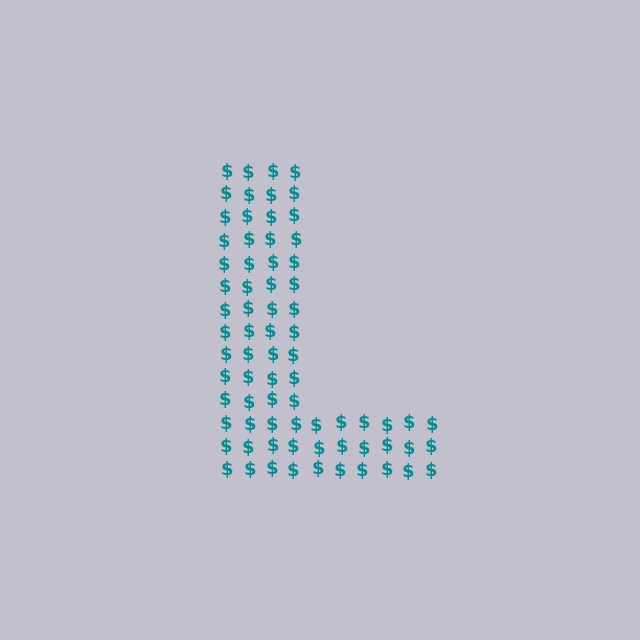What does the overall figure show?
The overall figure shows the letter L.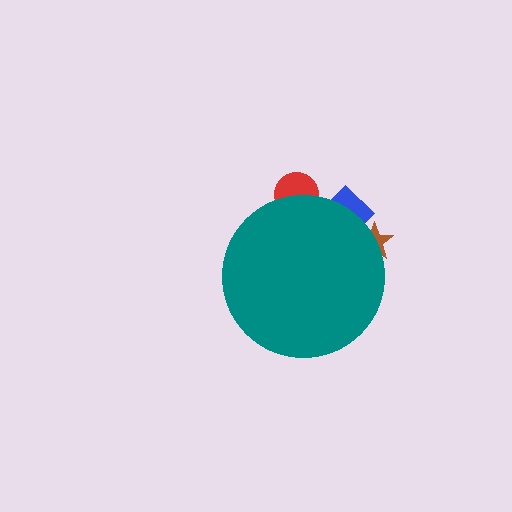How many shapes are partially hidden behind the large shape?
3 shapes are partially hidden.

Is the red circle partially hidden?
Yes, the red circle is partially hidden behind the teal circle.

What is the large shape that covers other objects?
A teal circle.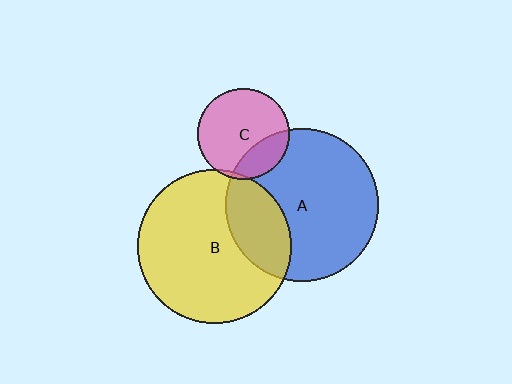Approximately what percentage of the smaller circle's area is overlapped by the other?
Approximately 25%.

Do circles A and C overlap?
Yes.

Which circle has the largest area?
Circle B (yellow).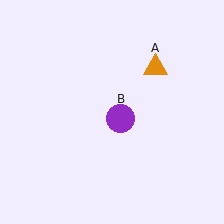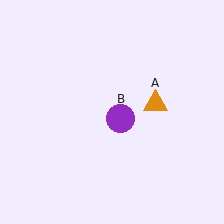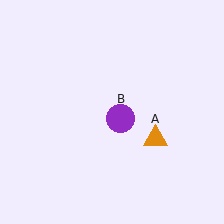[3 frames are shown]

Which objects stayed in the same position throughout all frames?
Purple circle (object B) remained stationary.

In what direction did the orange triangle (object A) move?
The orange triangle (object A) moved down.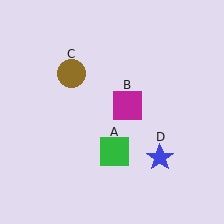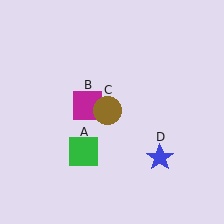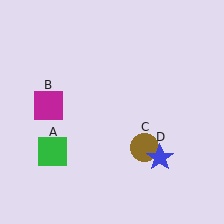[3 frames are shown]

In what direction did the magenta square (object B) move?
The magenta square (object B) moved left.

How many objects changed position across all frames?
3 objects changed position: green square (object A), magenta square (object B), brown circle (object C).